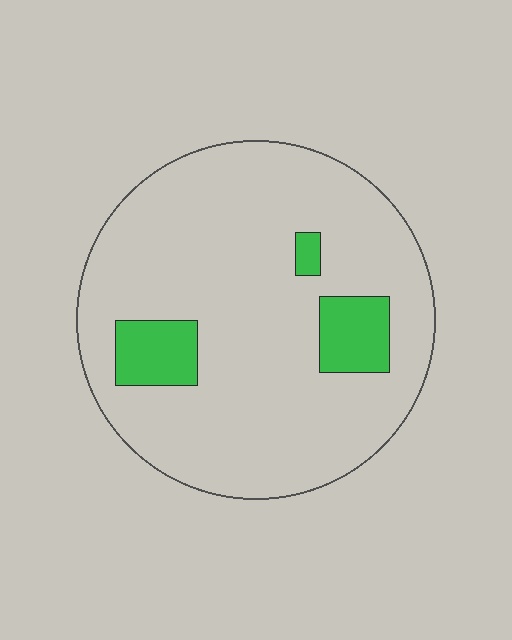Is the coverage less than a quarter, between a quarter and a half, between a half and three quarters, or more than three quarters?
Less than a quarter.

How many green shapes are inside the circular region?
3.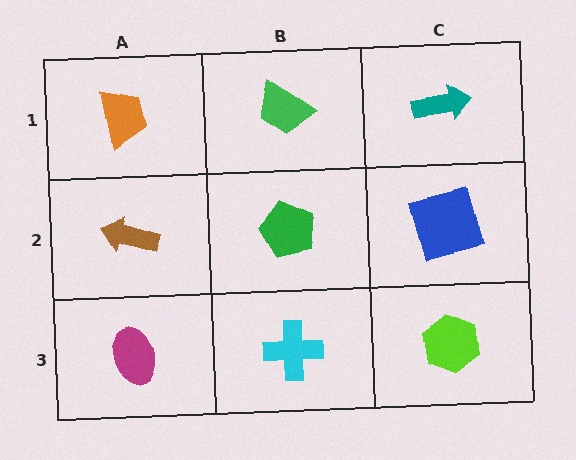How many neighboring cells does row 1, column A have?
2.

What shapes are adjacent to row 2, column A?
An orange trapezoid (row 1, column A), a magenta ellipse (row 3, column A), a green pentagon (row 2, column B).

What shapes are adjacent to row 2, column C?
A teal arrow (row 1, column C), a lime hexagon (row 3, column C), a green pentagon (row 2, column B).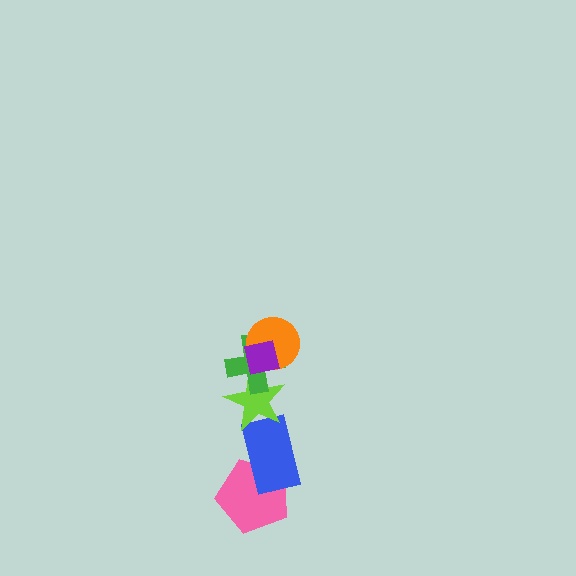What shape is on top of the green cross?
The orange circle is on top of the green cross.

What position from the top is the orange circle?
The orange circle is 2nd from the top.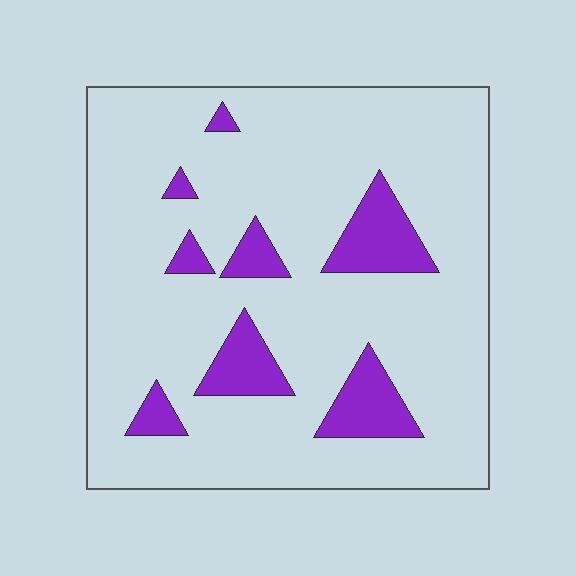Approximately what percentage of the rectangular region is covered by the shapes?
Approximately 15%.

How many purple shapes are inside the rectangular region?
8.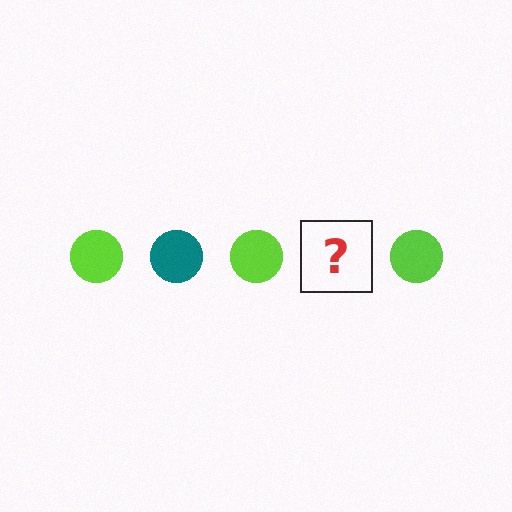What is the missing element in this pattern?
The missing element is a teal circle.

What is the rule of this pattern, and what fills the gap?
The rule is that the pattern cycles through lime, teal circles. The gap should be filled with a teal circle.